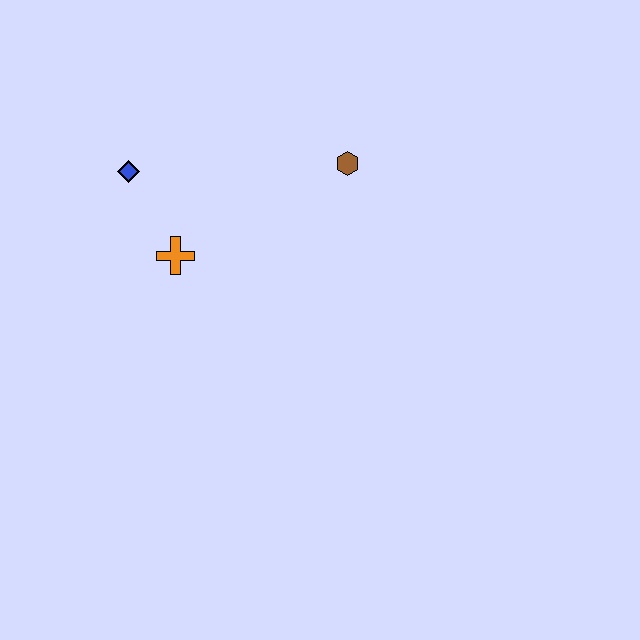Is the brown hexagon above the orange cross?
Yes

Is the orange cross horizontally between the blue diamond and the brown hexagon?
Yes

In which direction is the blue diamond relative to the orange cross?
The blue diamond is above the orange cross.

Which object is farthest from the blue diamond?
The brown hexagon is farthest from the blue diamond.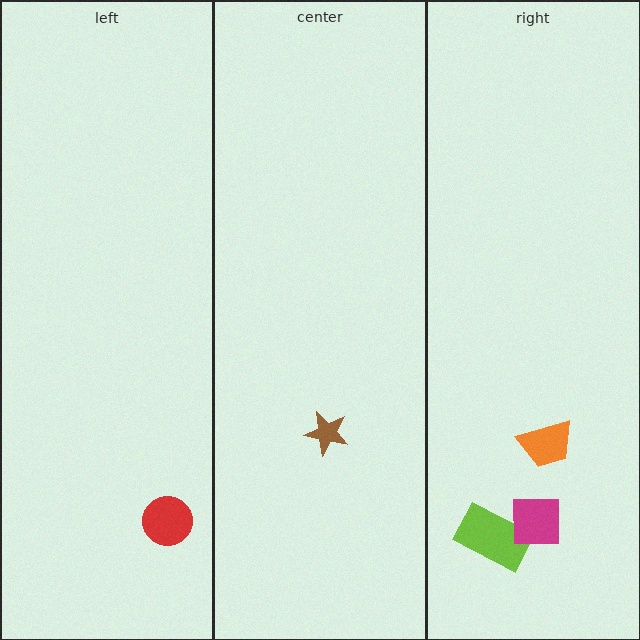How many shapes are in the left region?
1.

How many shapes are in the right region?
3.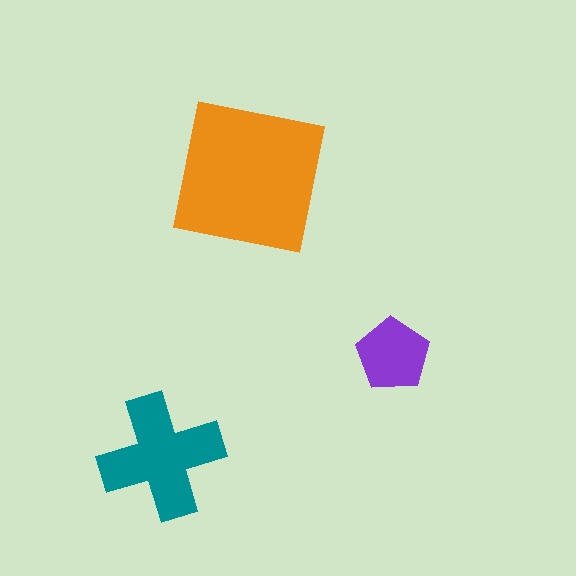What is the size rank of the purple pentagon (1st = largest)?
3rd.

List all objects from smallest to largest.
The purple pentagon, the teal cross, the orange square.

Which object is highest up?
The orange square is topmost.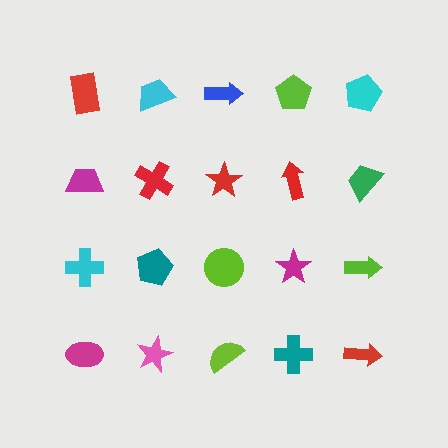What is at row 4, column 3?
A lime semicircle.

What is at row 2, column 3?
A red star.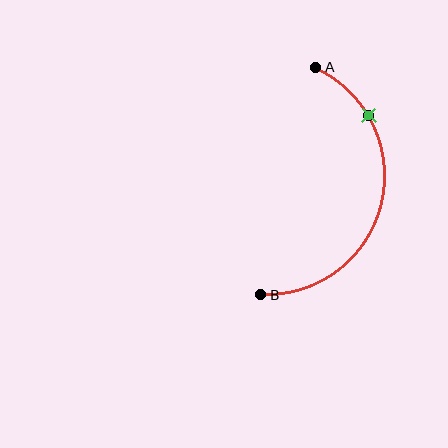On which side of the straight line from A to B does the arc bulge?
The arc bulges to the right of the straight line connecting A and B.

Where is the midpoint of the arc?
The arc midpoint is the point on the curve farthest from the straight line joining A and B. It sits to the right of that line.